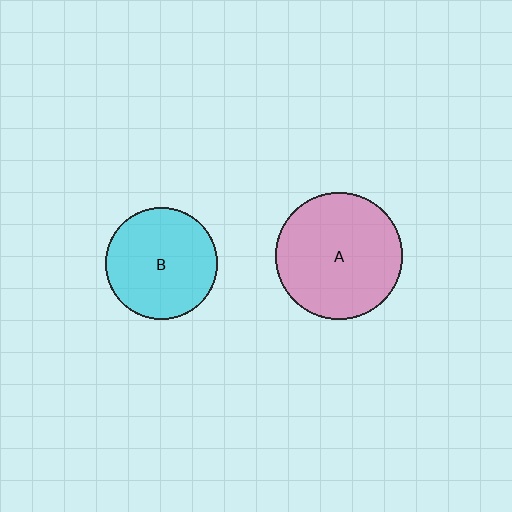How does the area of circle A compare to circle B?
Approximately 1.3 times.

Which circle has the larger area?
Circle A (pink).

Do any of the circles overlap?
No, none of the circles overlap.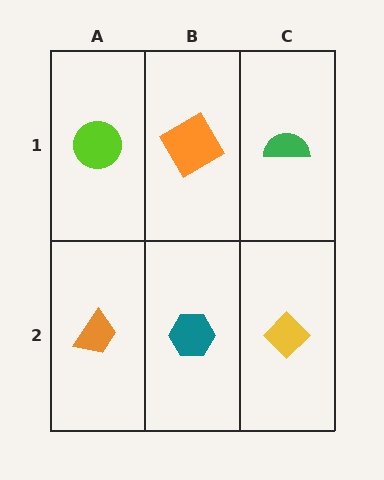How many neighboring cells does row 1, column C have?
2.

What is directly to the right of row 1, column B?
A green semicircle.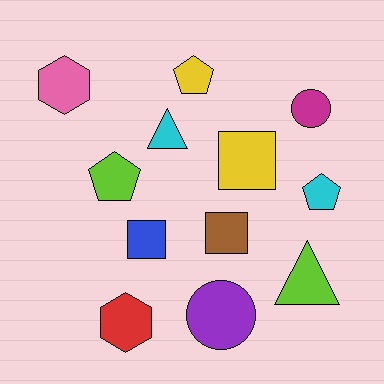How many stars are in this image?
There are no stars.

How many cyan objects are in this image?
There are 2 cyan objects.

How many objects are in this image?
There are 12 objects.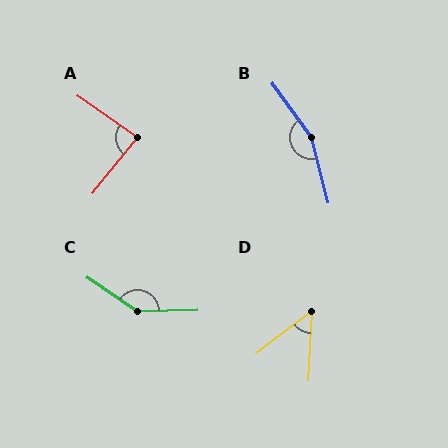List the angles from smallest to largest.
D (50°), A (86°), C (144°), B (158°).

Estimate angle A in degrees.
Approximately 86 degrees.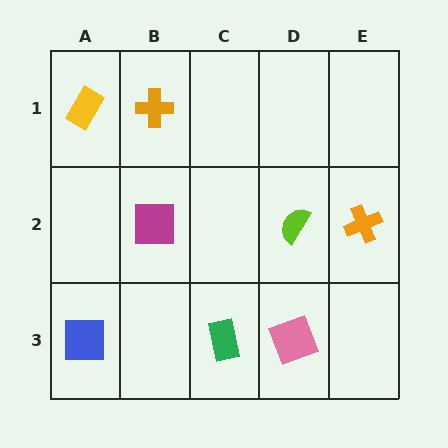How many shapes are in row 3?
3 shapes.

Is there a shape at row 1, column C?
No, that cell is empty.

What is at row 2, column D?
A lime semicircle.